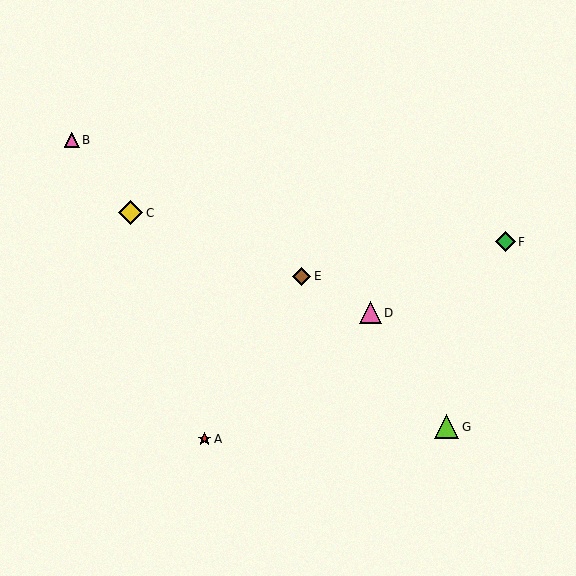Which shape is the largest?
The yellow diamond (labeled C) is the largest.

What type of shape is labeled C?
Shape C is a yellow diamond.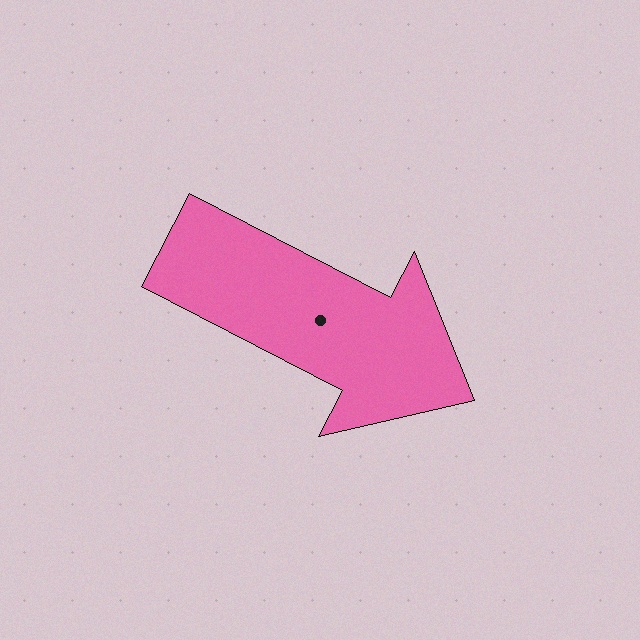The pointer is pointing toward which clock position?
Roughly 4 o'clock.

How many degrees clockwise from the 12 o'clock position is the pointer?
Approximately 117 degrees.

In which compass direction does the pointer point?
Southeast.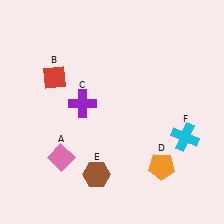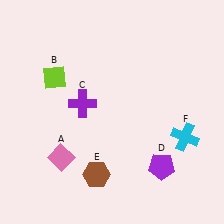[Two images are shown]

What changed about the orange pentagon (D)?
In Image 1, D is orange. In Image 2, it changed to purple.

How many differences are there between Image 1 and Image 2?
There are 2 differences between the two images.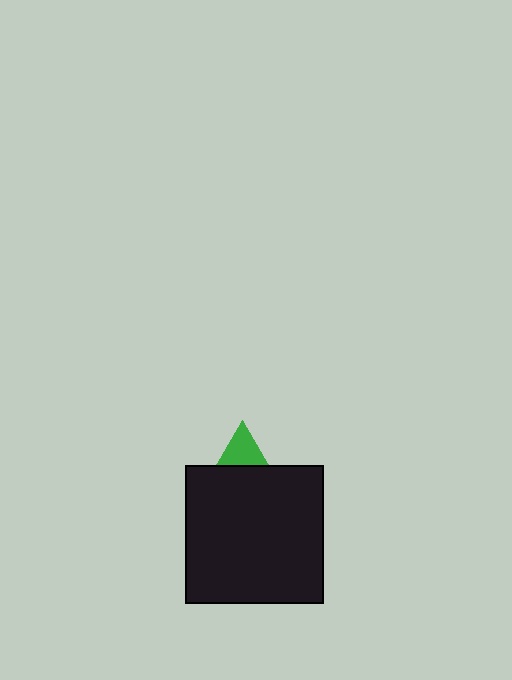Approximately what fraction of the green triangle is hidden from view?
Roughly 69% of the green triangle is hidden behind the black square.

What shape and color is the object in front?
The object in front is a black square.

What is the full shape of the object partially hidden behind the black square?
The partially hidden object is a green triangle.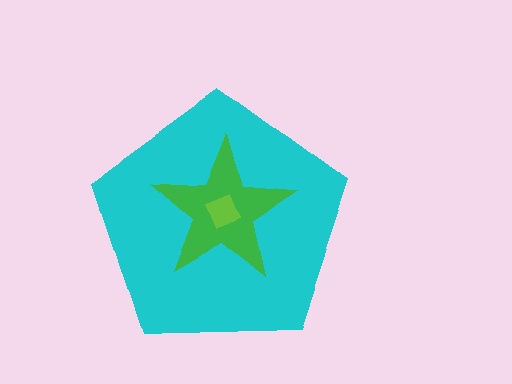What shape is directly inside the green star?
The lime diamond.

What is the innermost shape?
The lime diamond.